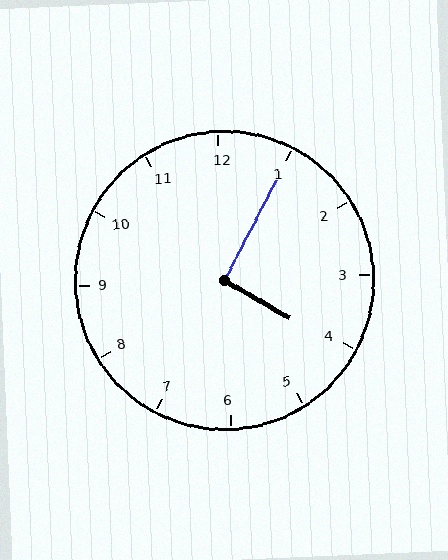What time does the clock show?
4:05.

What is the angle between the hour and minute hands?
Approximately 92 degrees.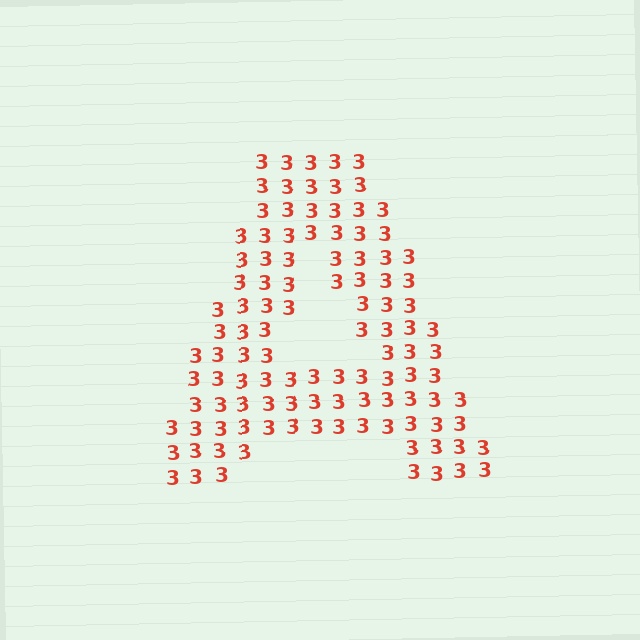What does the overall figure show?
The overall figure shows the letter A.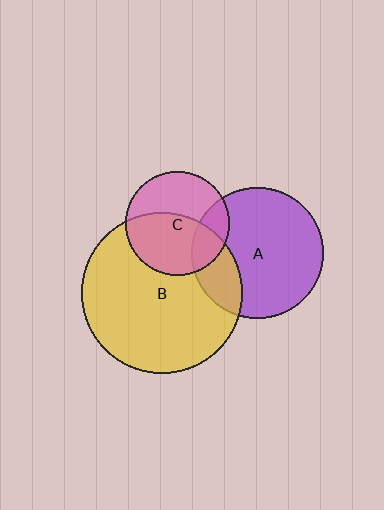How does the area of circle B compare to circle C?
Approximately 2.4 times.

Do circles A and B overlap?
Yes.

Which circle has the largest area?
Circle B (yellow).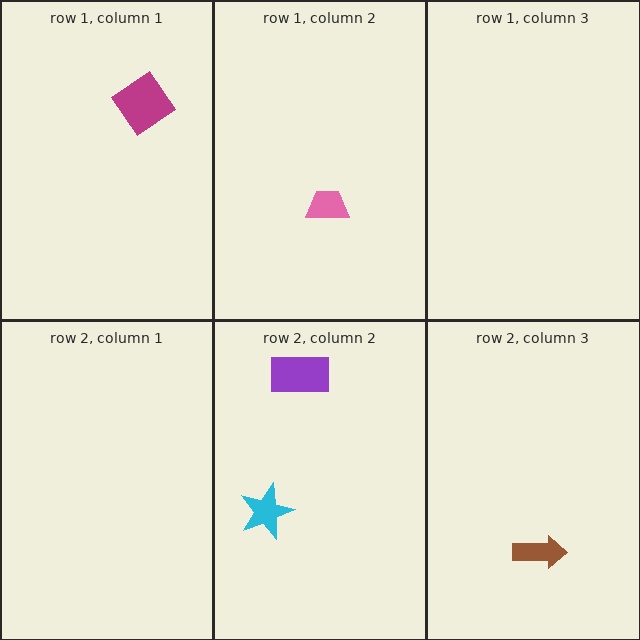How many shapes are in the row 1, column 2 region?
1.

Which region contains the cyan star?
The row 2, column 2 region.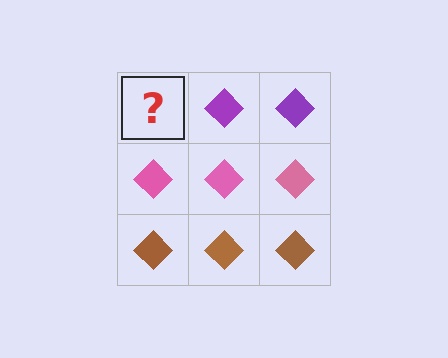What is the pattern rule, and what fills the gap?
The rule is that each row has a consistent color. The gap should be filled with a purple diamond.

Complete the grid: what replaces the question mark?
The question mark should be replaced with a purple diamond.